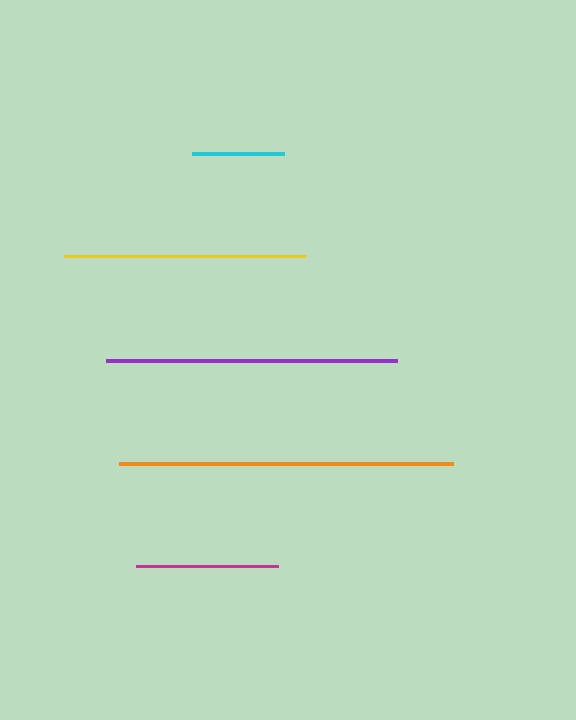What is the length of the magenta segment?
The magenta segment is approximately 142 pixels long.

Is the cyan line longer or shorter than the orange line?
The orange line is longer than the cyan line.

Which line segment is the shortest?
The cyan line is the shortest at approximately 92 pixels.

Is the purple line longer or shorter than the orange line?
The orange line is longer than the purple line.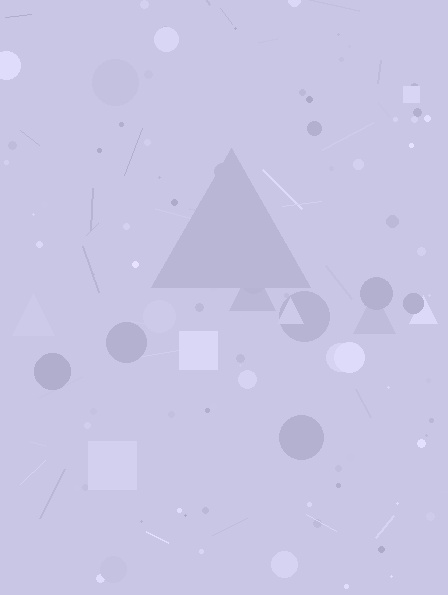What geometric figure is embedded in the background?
A triangle is embedded in the background.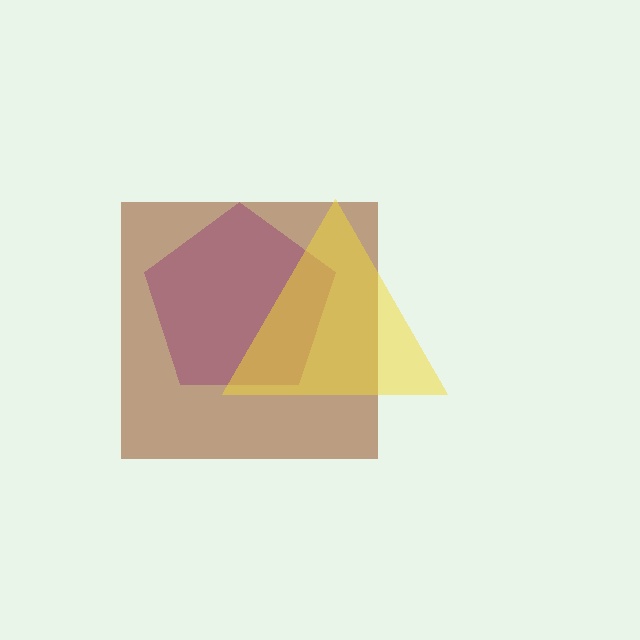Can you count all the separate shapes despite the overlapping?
Yes, there are 3 separate shapes.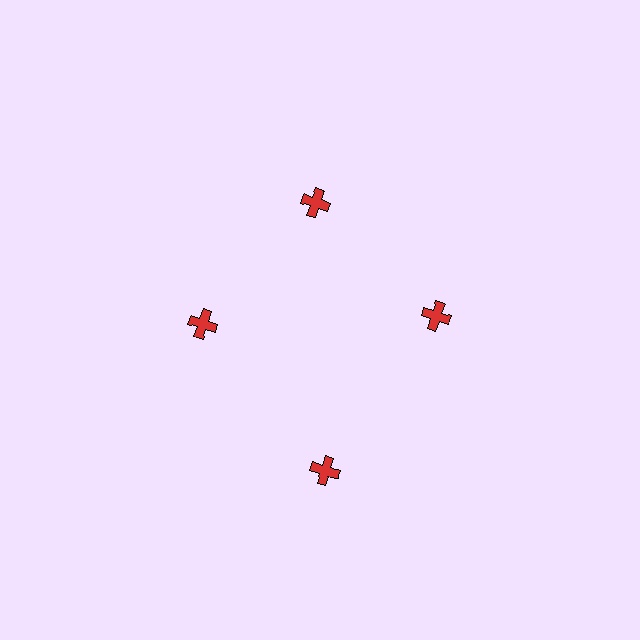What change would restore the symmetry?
The symmetry would be restored by moving it inward, back onto the ring so that all 4 crosses sit at equal angles and equal distance from the center.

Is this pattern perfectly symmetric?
No. The 4 red crosses are arranged in a ring, but one element near the 6 o'clock position is pushed outward from the center, breaking the 4-fold rotational symmetry.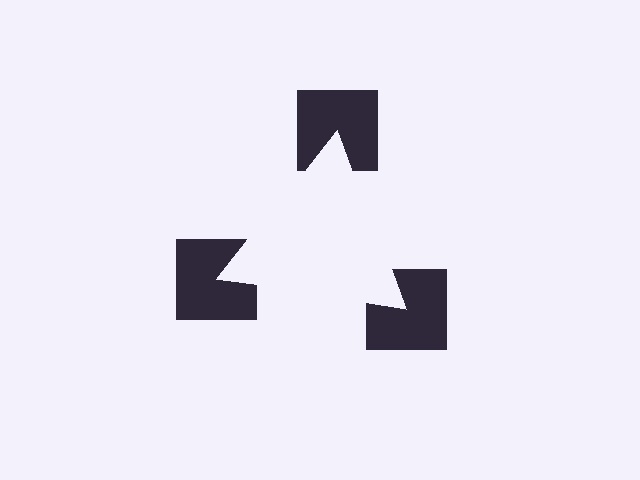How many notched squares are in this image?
There are 3 — one at each vertex of the illusory triangle.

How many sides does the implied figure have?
3 sides.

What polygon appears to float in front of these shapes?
An illusory triangle — its edges are inferred from the aligned wedge cuts in the notched squares, not physically drawn.